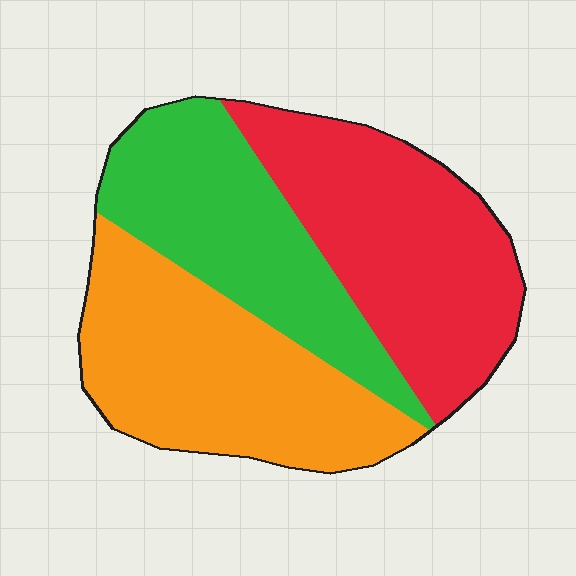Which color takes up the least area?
Green, at roughly 30%.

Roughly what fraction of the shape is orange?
Orange covers around 35% of the shape.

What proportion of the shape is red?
Red covers about 35% of the shape.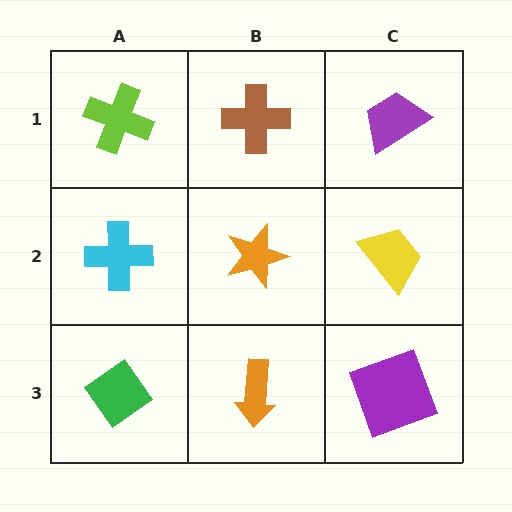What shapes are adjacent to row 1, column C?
A yellow trapezoid (row 2, column C), a brown cross (row 1, column B).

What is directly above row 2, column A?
A lime cross.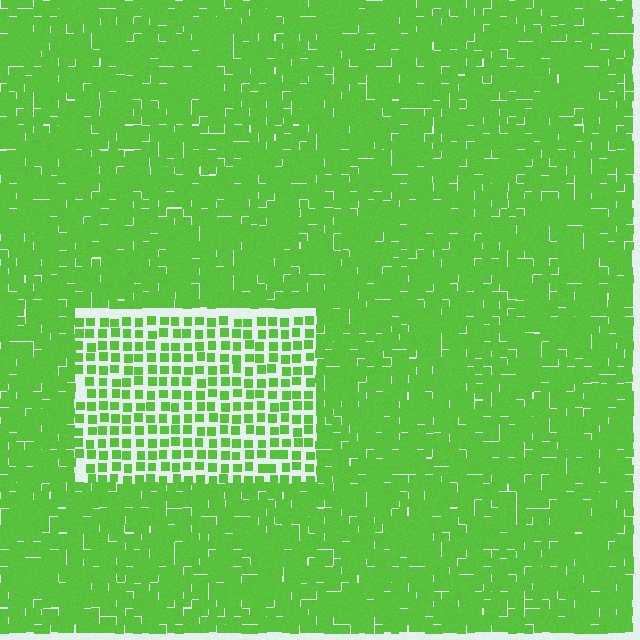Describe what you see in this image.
The image contains small lime elements arranged at two different densities. A rectangle-shaped region is visible where the elements are less densely packed than the surrounding area.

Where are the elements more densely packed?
The elements are more densely packed outside the rectangle boundary.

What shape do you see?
I see a rectangle.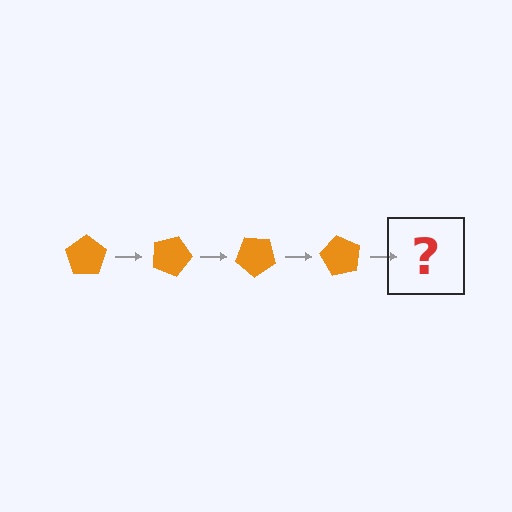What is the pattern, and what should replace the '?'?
The pattern is that the pentagon rotates 20 degrees each step. The '?' should be an orange pentagon rotated 80 degrees.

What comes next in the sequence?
The next element should be an orange pentagon rotated 80 degrees.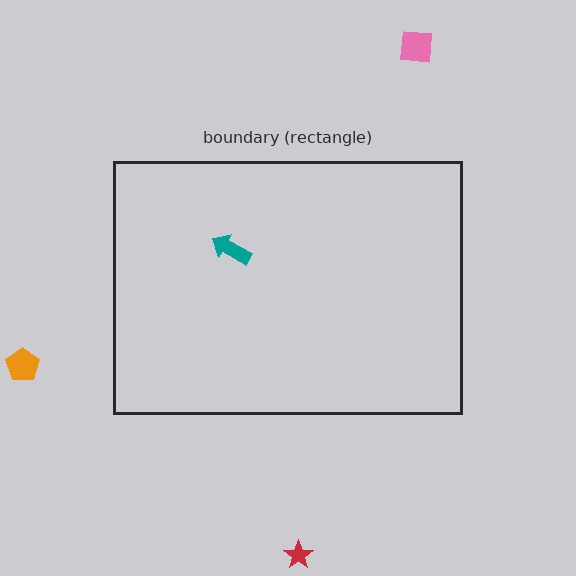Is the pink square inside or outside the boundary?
Outside.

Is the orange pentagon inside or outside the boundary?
Outside.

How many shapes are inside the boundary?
1 inside, 3 outside.